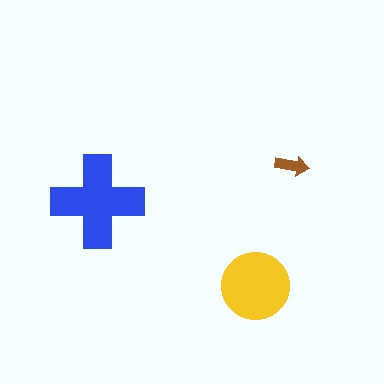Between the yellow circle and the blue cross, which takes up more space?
The blue cross.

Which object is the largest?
The blue cross.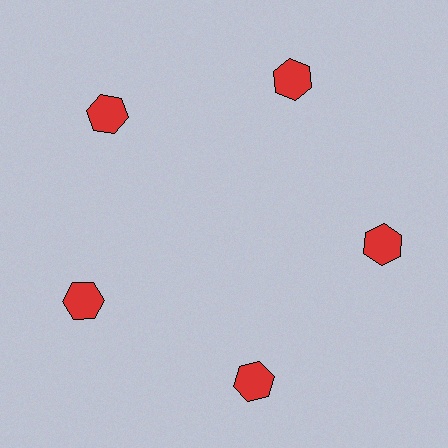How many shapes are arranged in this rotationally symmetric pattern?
There are 5 shapes, arranged in 5 groups of 1.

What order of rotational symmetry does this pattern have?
This pattern has 5-fold rotational symmetry.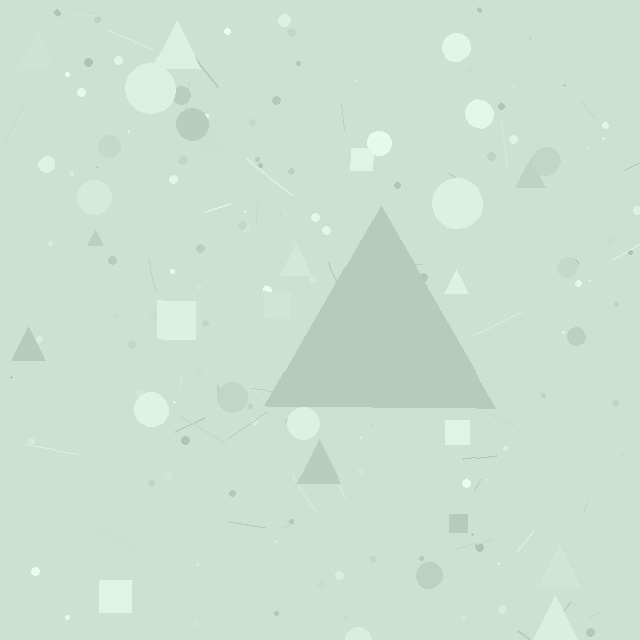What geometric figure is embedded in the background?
A triangle is embedded in the background.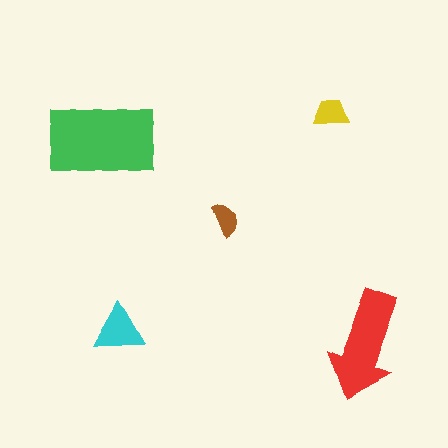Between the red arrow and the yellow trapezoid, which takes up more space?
The red arrow.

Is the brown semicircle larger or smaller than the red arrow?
Smaller.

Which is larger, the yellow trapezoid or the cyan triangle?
The cyan triangle.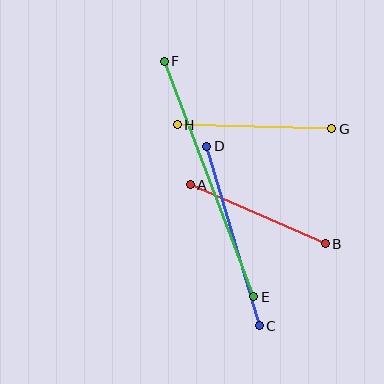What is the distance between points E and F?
The distance is approximately 252 pixels.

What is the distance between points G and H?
The distance is approximately 155 pixels.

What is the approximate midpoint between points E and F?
The midpoint is at approximately (209, 179) pixels.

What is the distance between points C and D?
The distance is approximately 187 pixels.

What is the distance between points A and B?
The distance is approximately 147 pixels.